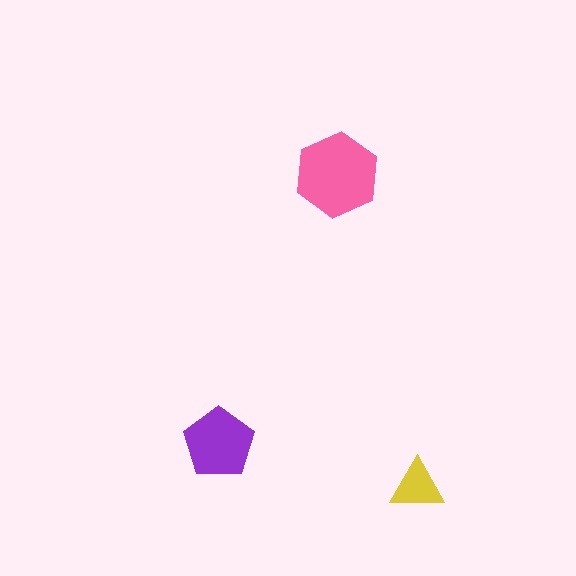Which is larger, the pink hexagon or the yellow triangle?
The pink hexagon.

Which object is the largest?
The pink hexagon.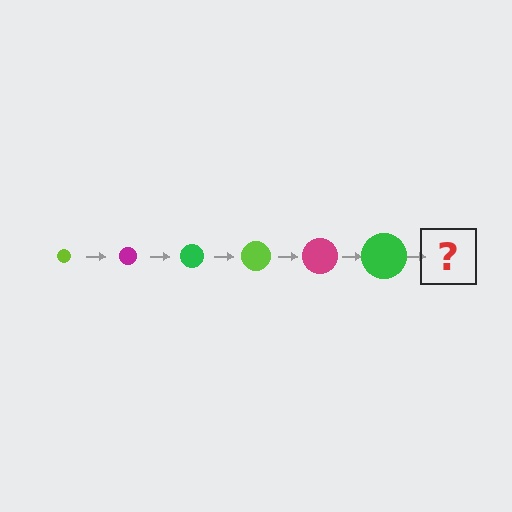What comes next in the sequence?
The next element should be a lime circle, larger than the previous one.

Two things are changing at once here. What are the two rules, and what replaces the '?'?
The two rules are that the circle grows larger each step and the color cycles through lime, magenta, and green. The '?' should be a lime circle, larger than the previous one.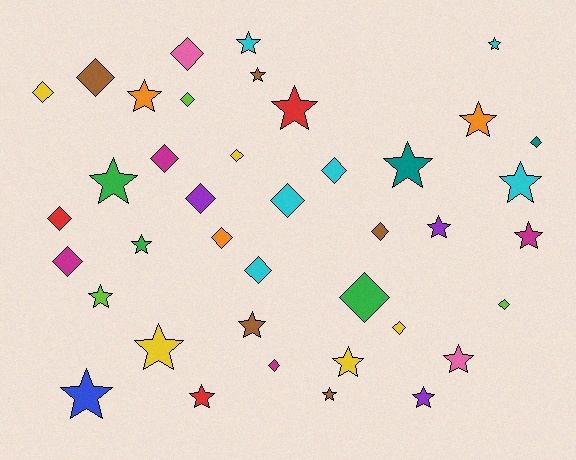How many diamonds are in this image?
There are 19 diamonds.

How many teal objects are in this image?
There are 2 teal objects.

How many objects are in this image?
There are 40 objects.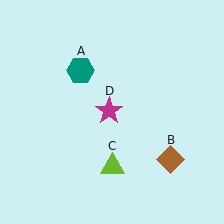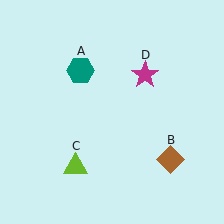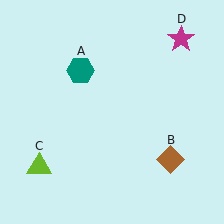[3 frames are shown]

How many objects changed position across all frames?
2 objects changed position: lime triangle (object C), magenta star (object D).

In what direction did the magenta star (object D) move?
The magenta star (object D) moved up and to the right.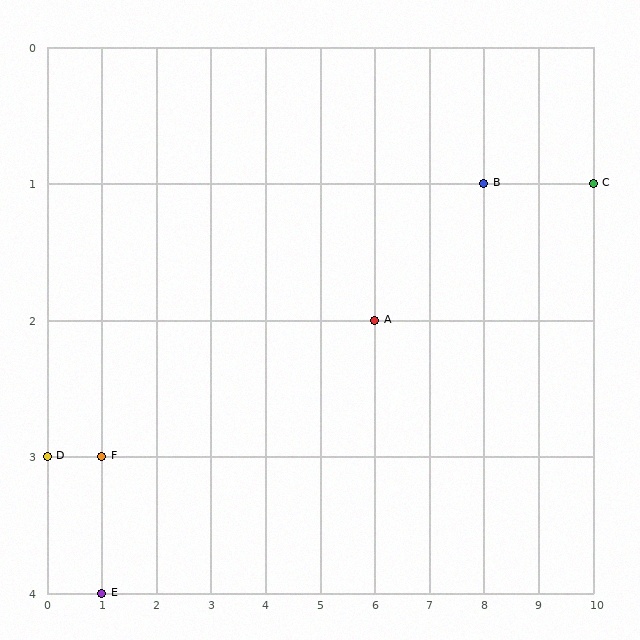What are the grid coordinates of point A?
Point A is at grid coordinates (6, 2).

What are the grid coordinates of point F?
Point F is at grid coordinates (1, 3).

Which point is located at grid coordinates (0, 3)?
Point D is at (0, 3).